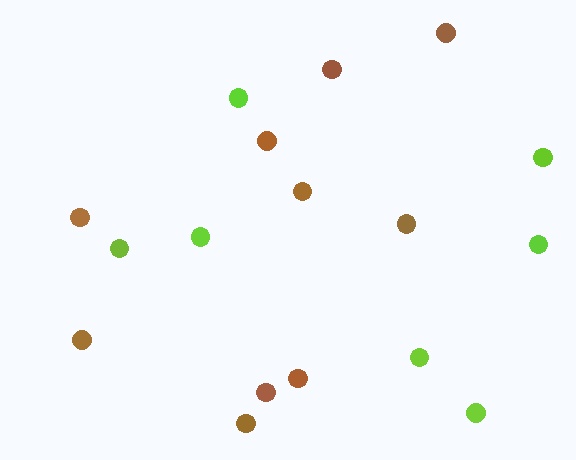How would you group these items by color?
There are 2 groups: one group of brown circles (10) and one group of lime circles (7).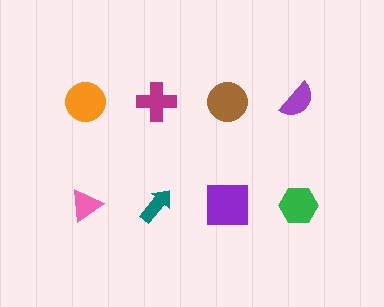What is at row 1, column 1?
An orange circle.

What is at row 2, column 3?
A purple square.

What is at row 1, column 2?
A magenta cross.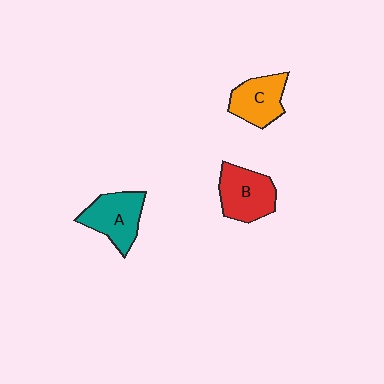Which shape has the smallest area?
Shape C (orange).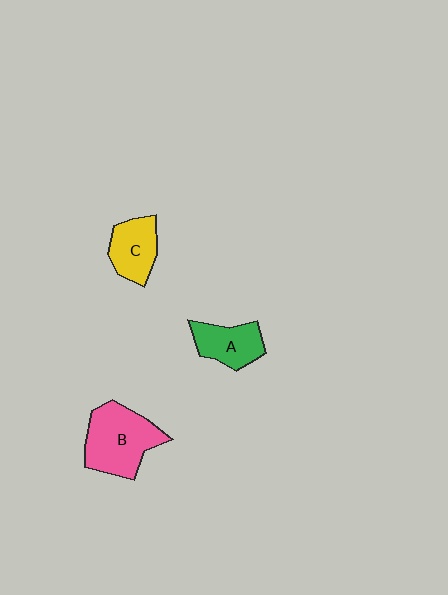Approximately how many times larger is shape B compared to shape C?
Approximately 1.6 times.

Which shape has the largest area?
Shape B (pink).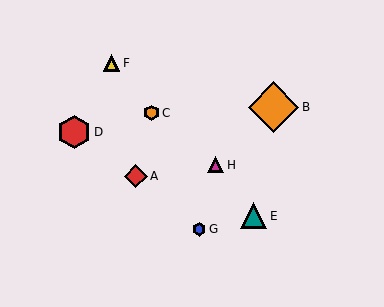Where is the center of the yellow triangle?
The center of the yellow triangle is at (112, 63).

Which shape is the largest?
The orange diamond (labeled B) is the largest.